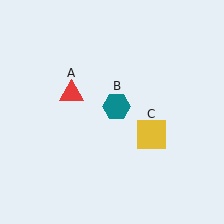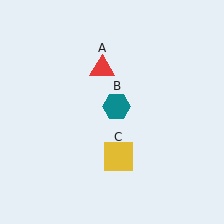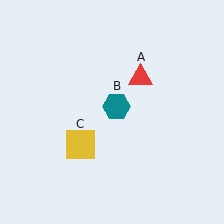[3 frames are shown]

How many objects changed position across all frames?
2 objects changed position: red triangle (object A), yellow square (object C).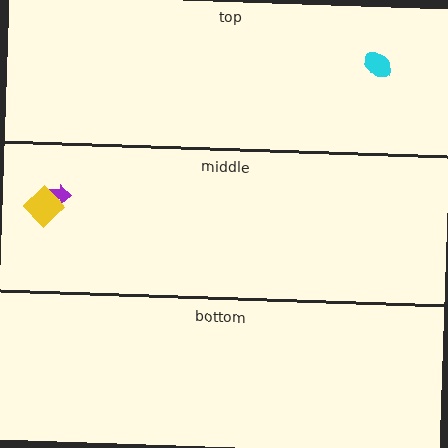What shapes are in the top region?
The cyan ellipse.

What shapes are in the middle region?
The purple arrow, the yellow diamond.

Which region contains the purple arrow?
The middle region.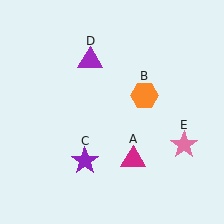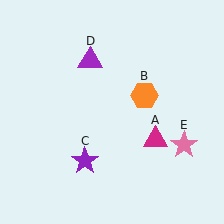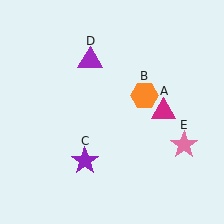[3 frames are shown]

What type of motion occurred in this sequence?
The magenta triangle (object A) rotated counterclockwise around the center of the scene.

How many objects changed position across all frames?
1 object changed position: magenta triangle (object A).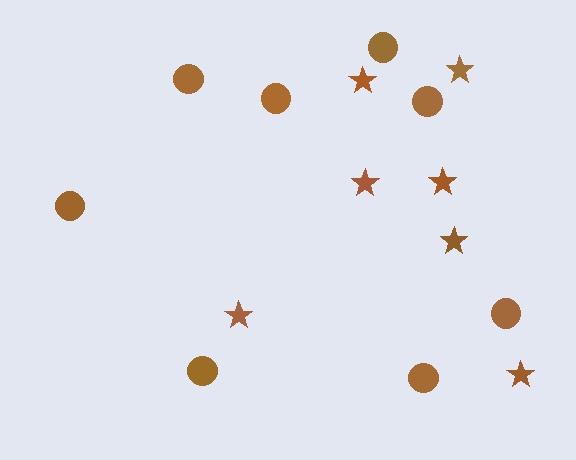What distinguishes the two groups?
There are 2 groups: one group of stars (7) and one group of circles (8).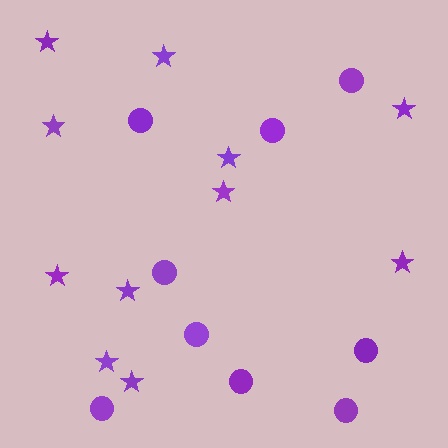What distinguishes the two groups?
There are 2 groups: one group of stars (11) and one group of circles (9).